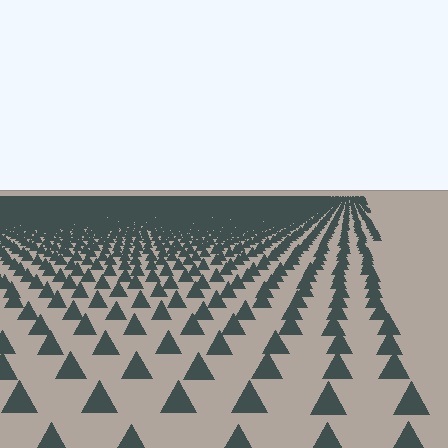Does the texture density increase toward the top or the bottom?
Density increases toward the top.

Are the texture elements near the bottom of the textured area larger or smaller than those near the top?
Larger. Near the bottom, elements are closer to the viewer and appear at a bigger on-screen size.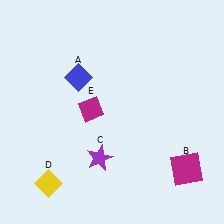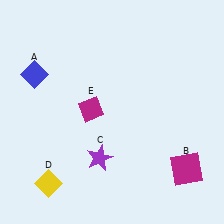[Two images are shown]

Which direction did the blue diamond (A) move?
The blue diamond (A) moved left.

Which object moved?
The blue diamond (A) moved left.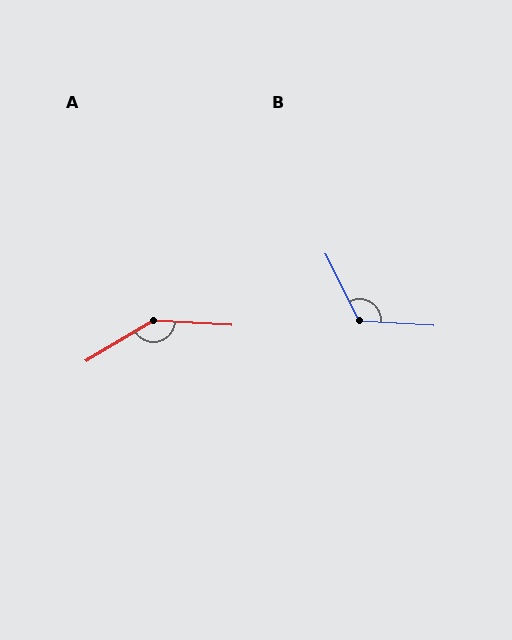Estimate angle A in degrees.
Approximately 146 degrees.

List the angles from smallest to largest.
B (120°), A (146°).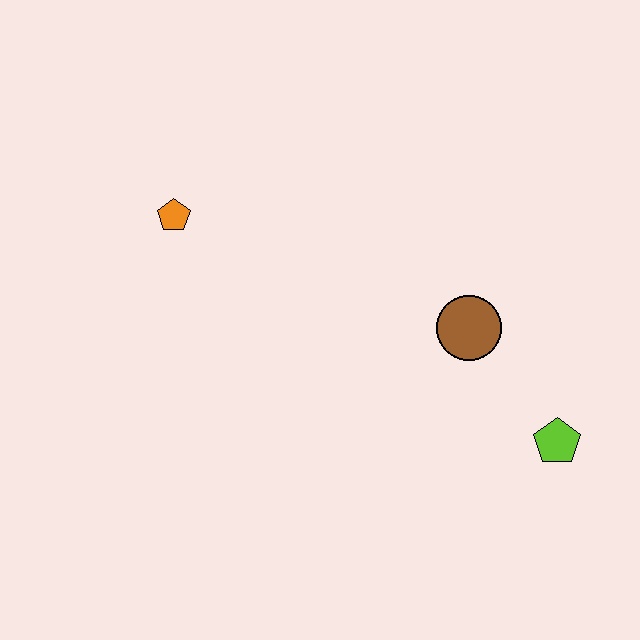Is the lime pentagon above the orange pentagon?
No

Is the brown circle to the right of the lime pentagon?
No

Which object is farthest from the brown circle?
The orange pentagon is farthest from the brown circle.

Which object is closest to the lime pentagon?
The brown circle is closest to the lime pentagon.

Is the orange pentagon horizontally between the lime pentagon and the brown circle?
No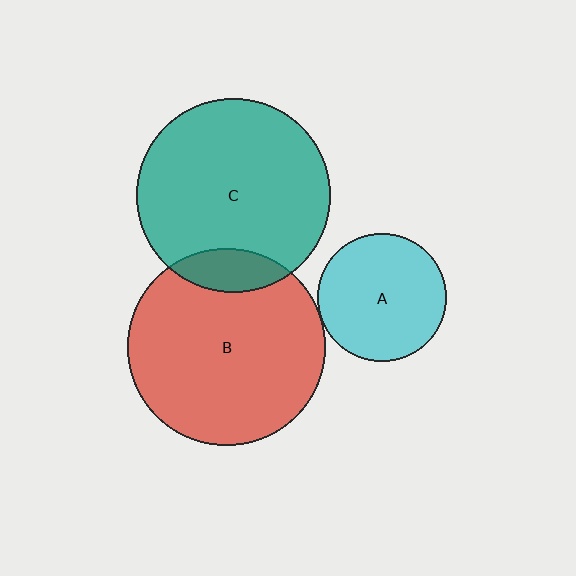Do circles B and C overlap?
Yes.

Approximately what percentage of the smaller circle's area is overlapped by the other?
Approximately 10%.